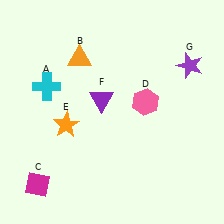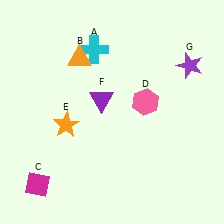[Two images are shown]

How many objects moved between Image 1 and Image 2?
1 object moved between the two images.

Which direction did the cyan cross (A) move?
The cyan cross (A) moved right.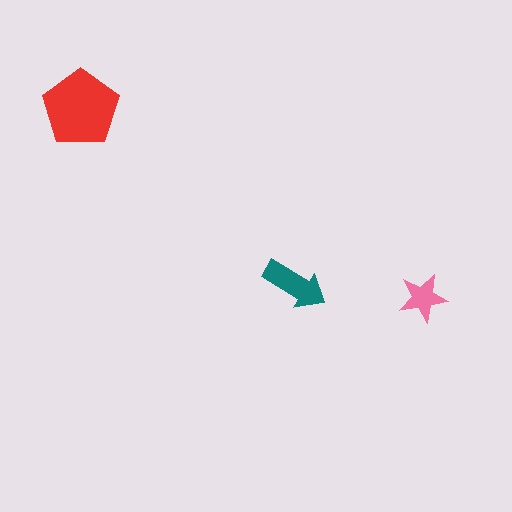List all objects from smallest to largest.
The pink star, the teal arrow, the red pentagon.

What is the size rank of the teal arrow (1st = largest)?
2nd.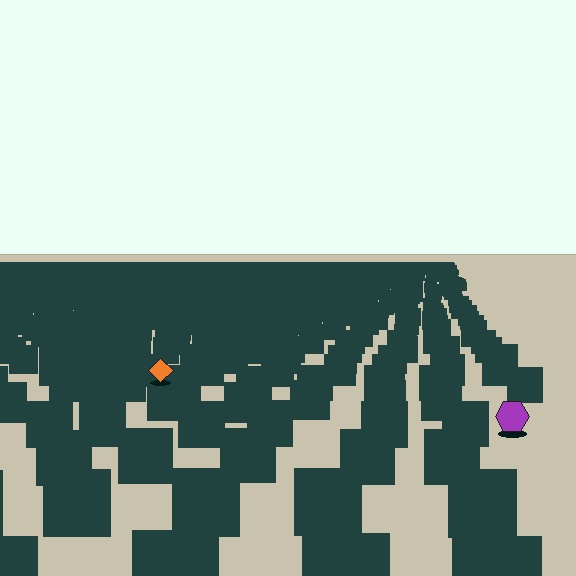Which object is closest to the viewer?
The purple hexagon is closest. The texture marks near it are larger and more spread out.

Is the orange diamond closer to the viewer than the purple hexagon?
No. The purple hexagon is closer — you can tell from the texture gradient: the ground texture is coarser near it.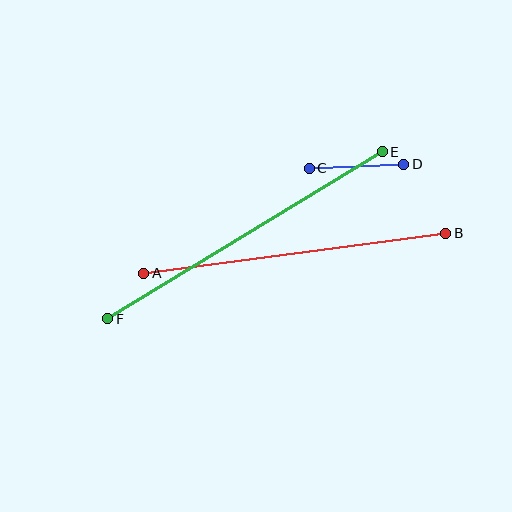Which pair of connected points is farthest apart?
Points E and F are farthest apart.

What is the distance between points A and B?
The distance is approximately 305 pixels.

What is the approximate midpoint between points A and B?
The midpoint is at approximately (295, 253) pixels.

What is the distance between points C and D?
The distance is approximately 95 pixels.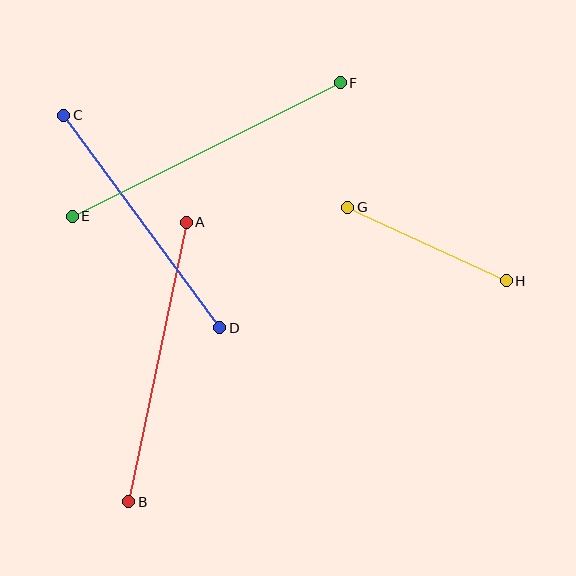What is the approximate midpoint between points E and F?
The midpoint is at approximately (206, 150) pixels.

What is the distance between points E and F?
The distance is approximately 299 pixels.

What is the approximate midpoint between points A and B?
The midpoint is at approximately (158, 362) pixels.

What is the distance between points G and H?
The distance is approximately 175 pixels.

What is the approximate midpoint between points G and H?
The midpoint is at approximately (427, 244) pixels.